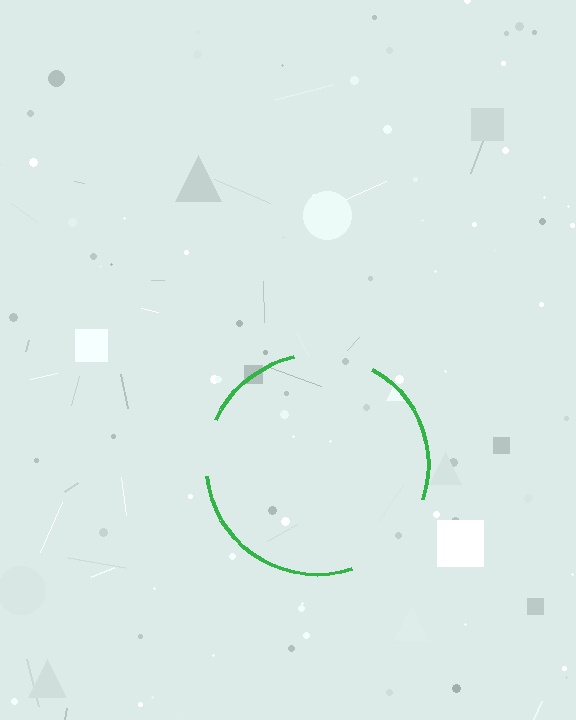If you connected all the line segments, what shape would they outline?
They would outline a circle.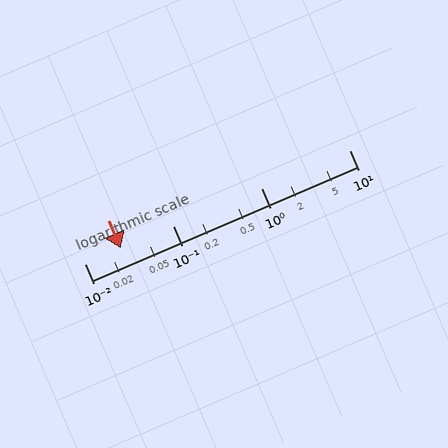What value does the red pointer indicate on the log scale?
The pointer indicates approximately 0.026.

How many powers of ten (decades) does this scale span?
The scale spans 3 decades, from 0.01 to 10.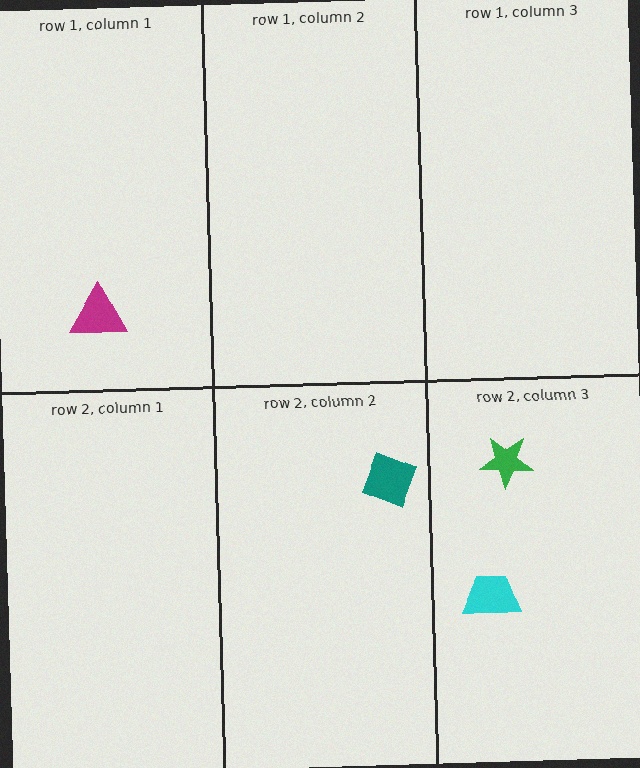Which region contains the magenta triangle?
The row 1, column 1 region.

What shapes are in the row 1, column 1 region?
The magenta triangle.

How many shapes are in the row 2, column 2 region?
1.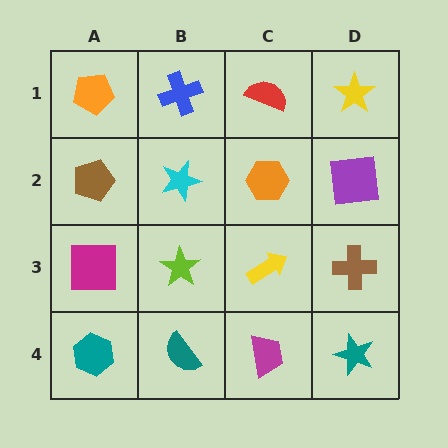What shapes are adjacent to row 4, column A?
A magenta square (row 3, column A), a teal semicircle (row 4, column B).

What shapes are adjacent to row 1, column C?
An orange hexagon (row 2, column C), a blue cross (row 1, column B), a yellow star (row 1, column D).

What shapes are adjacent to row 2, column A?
An orange pentagon (row 1, column A), a magenta square (row 3, column A), a cyan star (row 2, column B).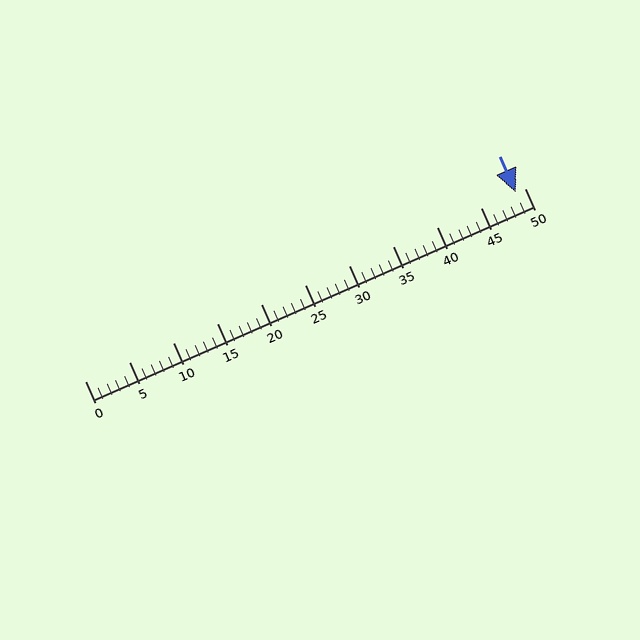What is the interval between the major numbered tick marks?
The major tick marks are spaced 5 units apart.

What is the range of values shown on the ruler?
The ruler shows values from 0 to 50.